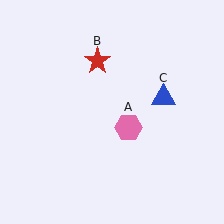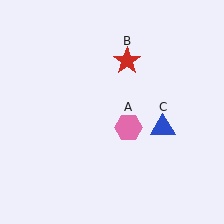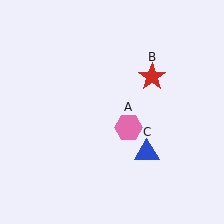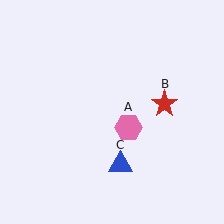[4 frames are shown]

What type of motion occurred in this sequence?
The red star (object B), blue triangle (object C) rotated clockwise around the center of the scene.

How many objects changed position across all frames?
2 objects changed position: red star (object B), blue triangle (object C).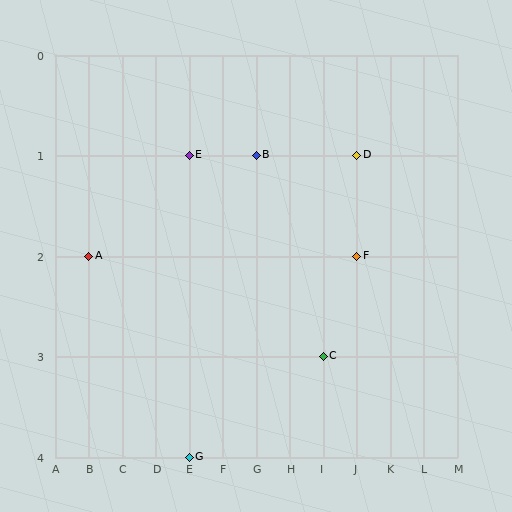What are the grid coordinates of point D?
Point D is at grid coordinates (J, 1).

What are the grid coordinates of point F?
Point F is at grid coordinates (J, 2).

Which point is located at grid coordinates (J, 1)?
Point D is at (J, 1).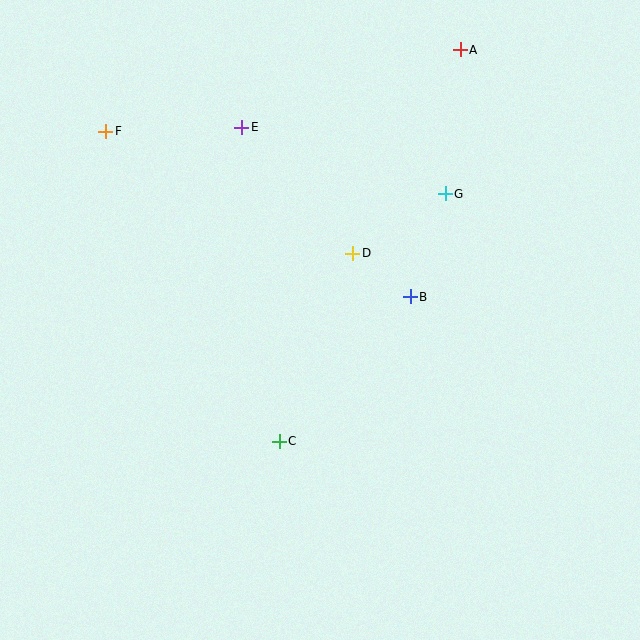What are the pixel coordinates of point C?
Point C is at (279, 441).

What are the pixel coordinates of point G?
Point G is at (445, 194).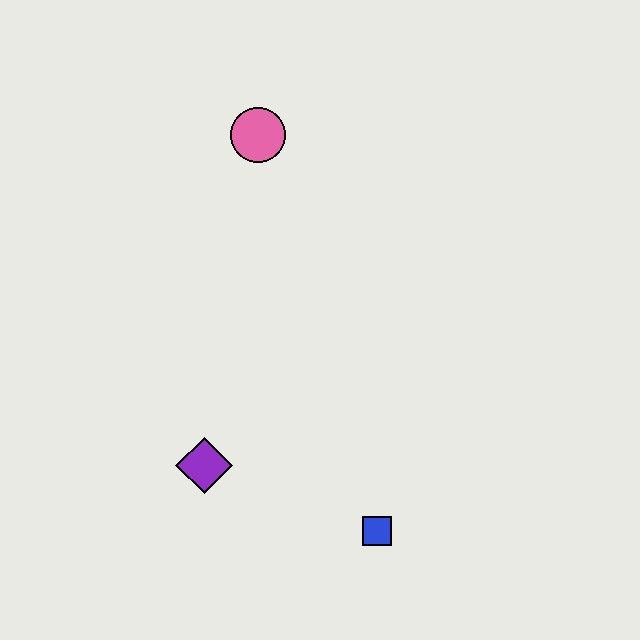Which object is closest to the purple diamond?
The blue square is closest to the purple diamond.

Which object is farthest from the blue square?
The pink circle is farthest from the blue square.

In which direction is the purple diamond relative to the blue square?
The purple diamond is to the left of the blue square.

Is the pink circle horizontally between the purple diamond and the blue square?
Yes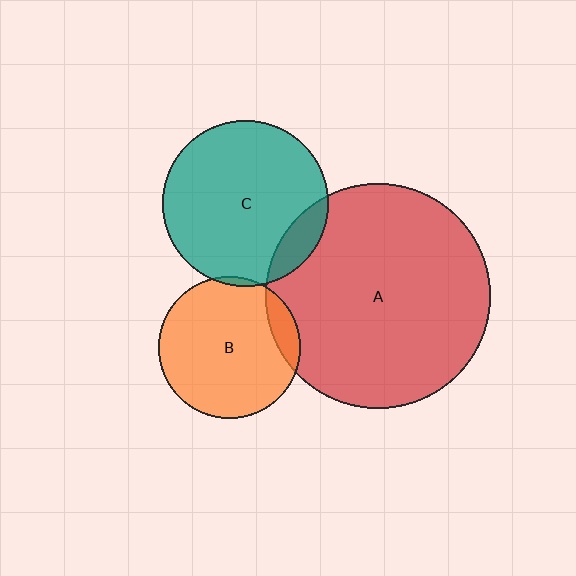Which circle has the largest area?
Circle A (red).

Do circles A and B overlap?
Yes.